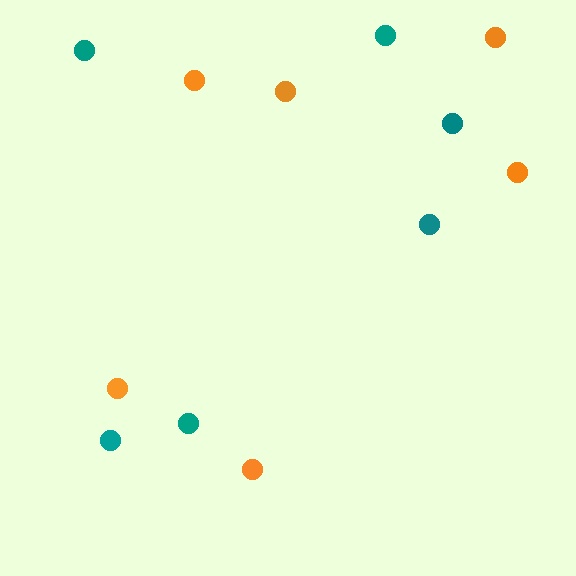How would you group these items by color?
There are 2 groups: one group of orange circles (6) and one group of teal circles (6).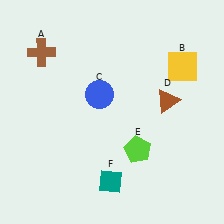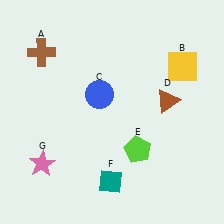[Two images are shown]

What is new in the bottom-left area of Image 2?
A pink star (G) was added in the bottom-left area of Image 2.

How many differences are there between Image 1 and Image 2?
There is 1 difference between the two images.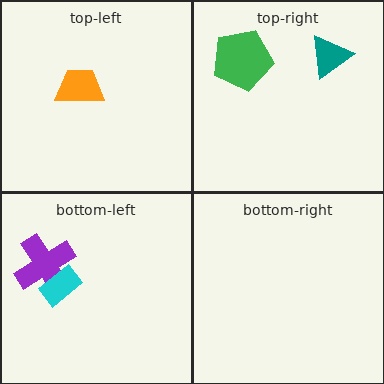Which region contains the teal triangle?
The top-right region.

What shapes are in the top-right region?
The green pentagon, the teal triangle.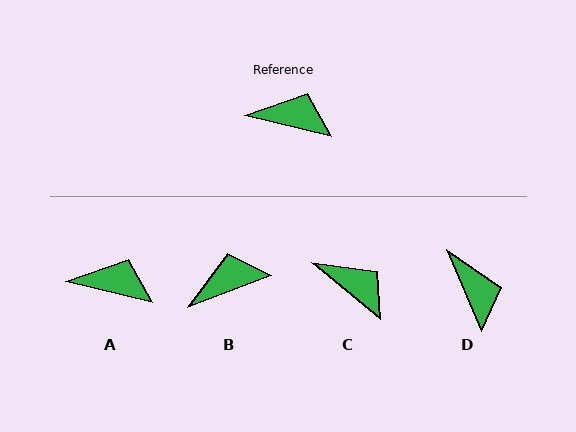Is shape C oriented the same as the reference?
No, it is off by about 26 degrees.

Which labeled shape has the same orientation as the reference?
A.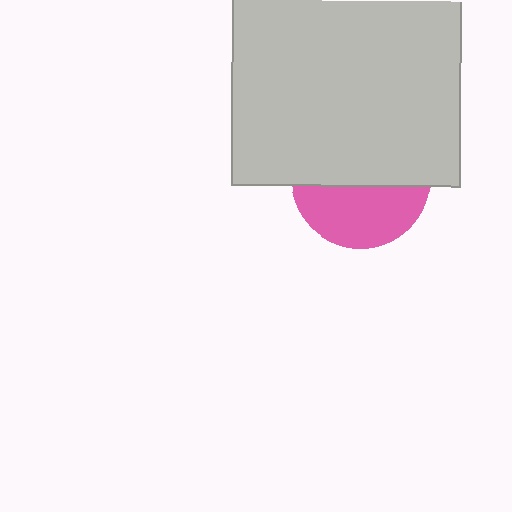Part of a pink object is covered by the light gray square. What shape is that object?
It is a circle.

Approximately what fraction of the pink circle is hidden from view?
Roughly 56% of the pink circle is hidden behind the light gray square.